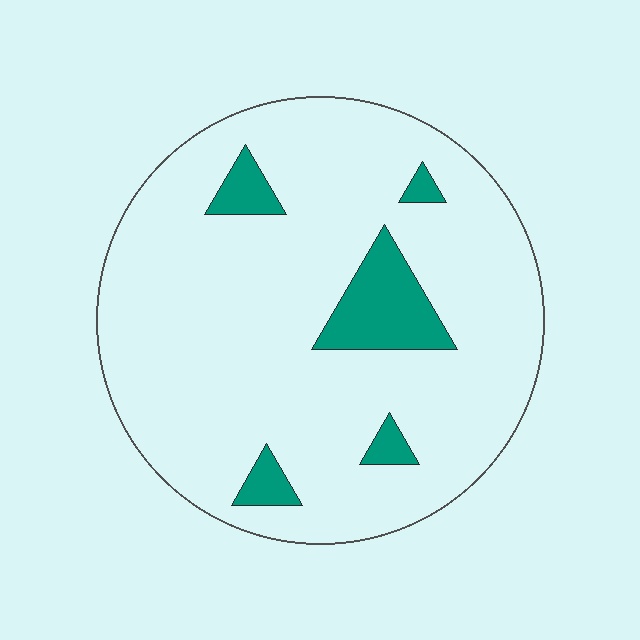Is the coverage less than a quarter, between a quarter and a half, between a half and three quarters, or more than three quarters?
Less than a quarter.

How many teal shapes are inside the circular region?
5.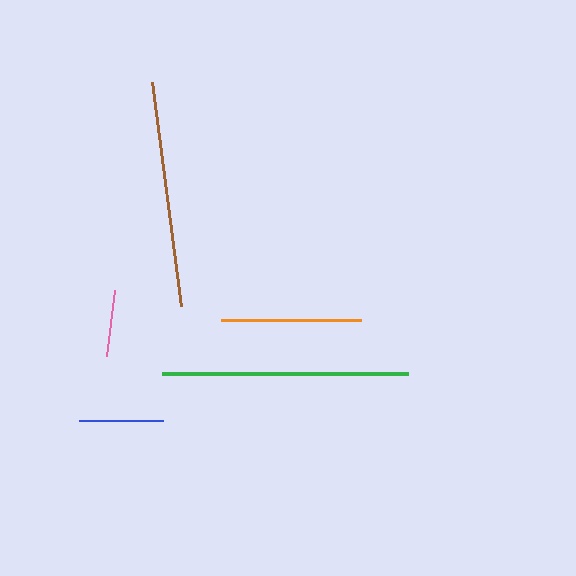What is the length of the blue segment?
The blue segment is approximately 84 pixels long.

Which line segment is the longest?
The green line is the longest at approximately 246 pixels.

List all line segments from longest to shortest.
From longest to shortest: green, brown, orange, blue, pink.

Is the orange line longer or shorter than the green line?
The green line is longer than the orange line.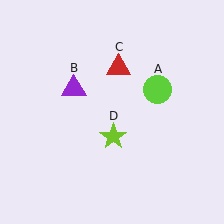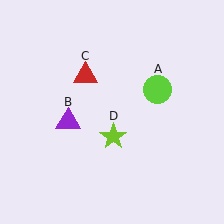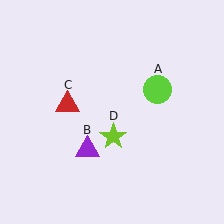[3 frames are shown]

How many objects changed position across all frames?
2 objects changed position: purple triangle (object B), red triangle (object C).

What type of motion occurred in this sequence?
The purple triangle (object B), red triangle (object C) rotated counterclockwise around the center of the scene.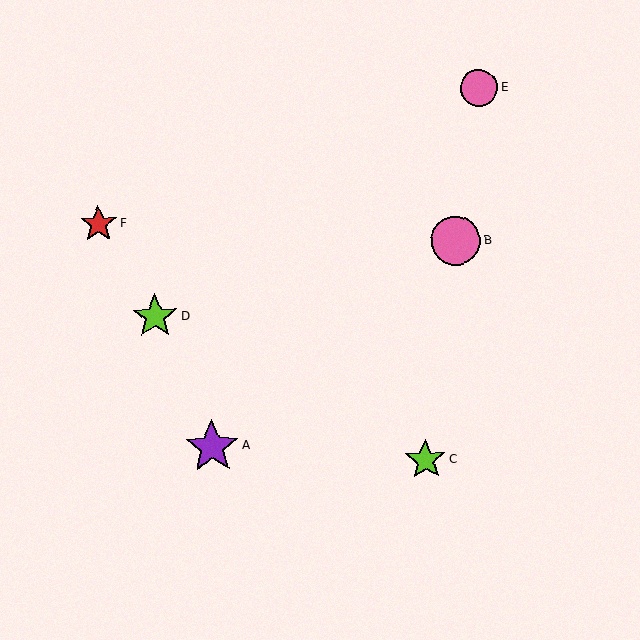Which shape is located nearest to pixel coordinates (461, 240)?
The pink circle (labeled B) at (456, 241) is nearest to that location.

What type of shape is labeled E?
Shape E is a pink circle.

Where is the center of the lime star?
The center of the lime star is at (426, 460).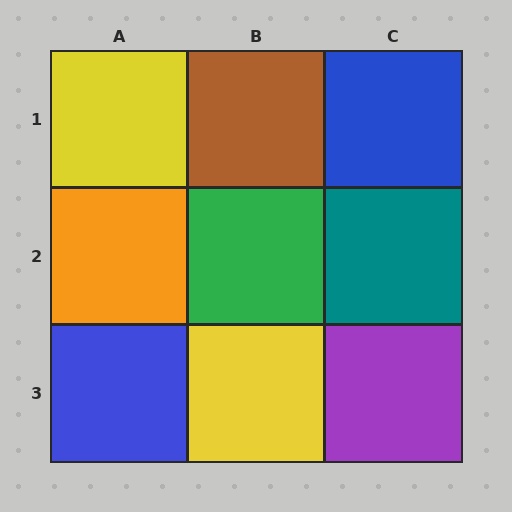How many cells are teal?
1 cell is teal.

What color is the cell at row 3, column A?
Blue.